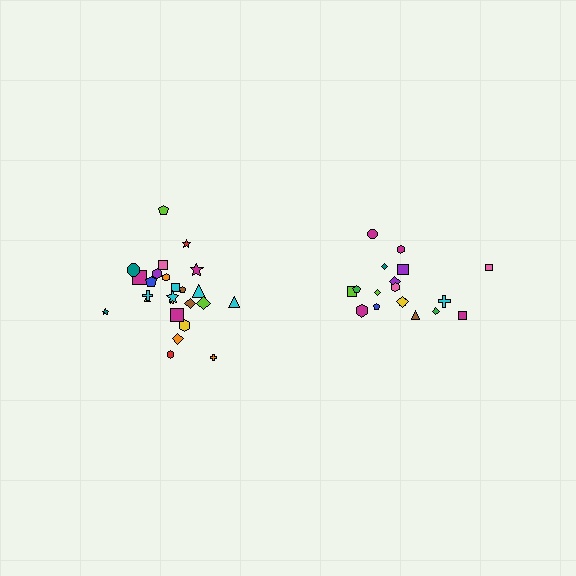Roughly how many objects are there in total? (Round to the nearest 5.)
Roughly 45 objects in total.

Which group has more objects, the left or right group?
The left group.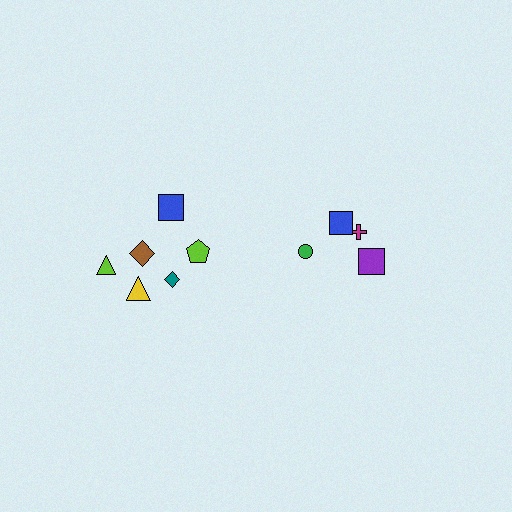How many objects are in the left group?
There are 6 objects.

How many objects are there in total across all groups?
There are 10 objects.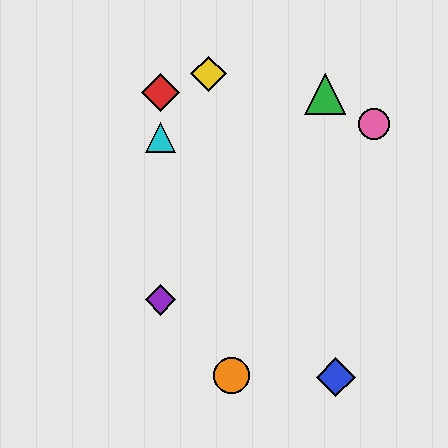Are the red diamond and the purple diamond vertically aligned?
Yes, both are at x≈160.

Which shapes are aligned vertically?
The red diamond, the purple diamond, the cyan triangle are aligned vertically.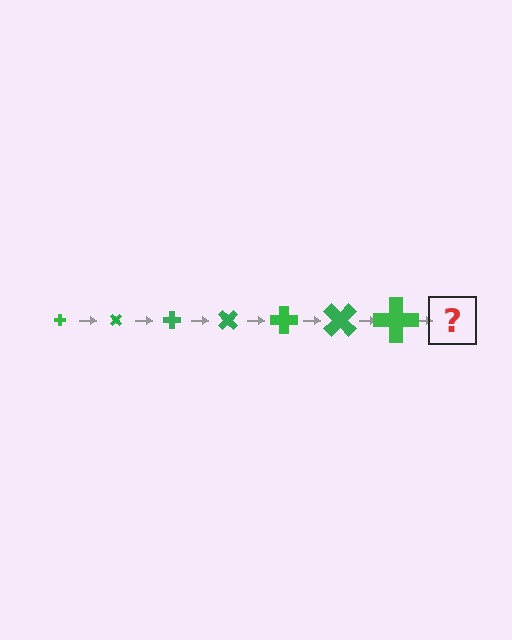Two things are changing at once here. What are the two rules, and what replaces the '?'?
The two rules are that the cross grows larger each step and it rotates 45 degrees each step. The '?' should be a cross, larger than the previous one and rotated 315 degrees from the start.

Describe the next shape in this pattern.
It should be a cross, larger than the previous one and rotated 315 degrees from the start.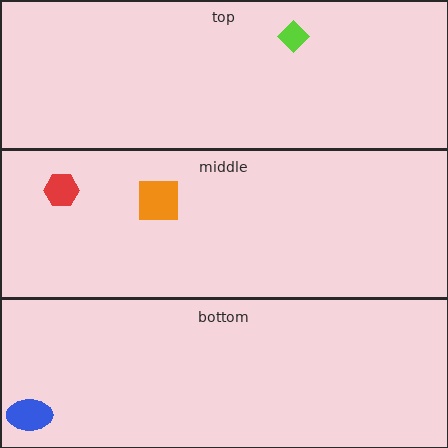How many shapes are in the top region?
1.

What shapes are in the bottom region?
The blue ellipse.